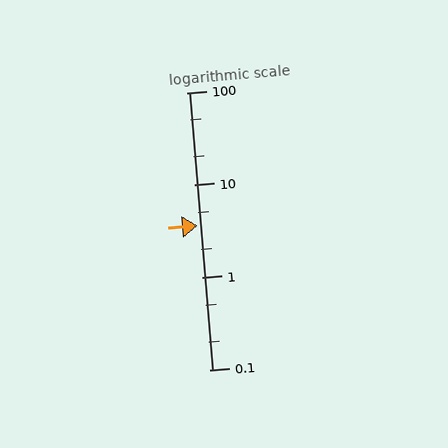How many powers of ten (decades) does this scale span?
The scale spans 3 decades, from 0.1 to 100.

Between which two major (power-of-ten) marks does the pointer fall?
The pointer is between 1 and 10.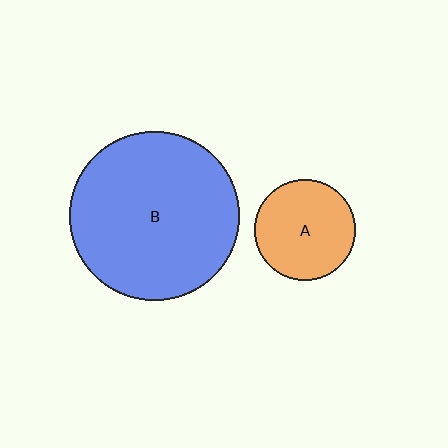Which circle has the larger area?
Circle B (blue).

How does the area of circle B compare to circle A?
Approximately 2.8 times.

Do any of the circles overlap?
No, none of the circles overlap.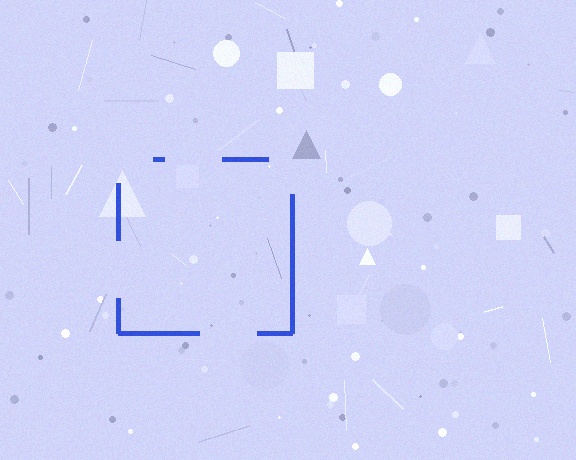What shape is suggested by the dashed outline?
The dashed outline suggests a square.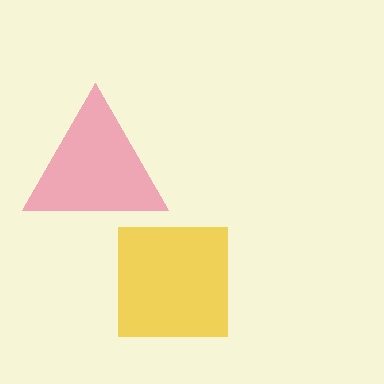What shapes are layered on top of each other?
The layered shapes are: a pink triangle, a yellow square.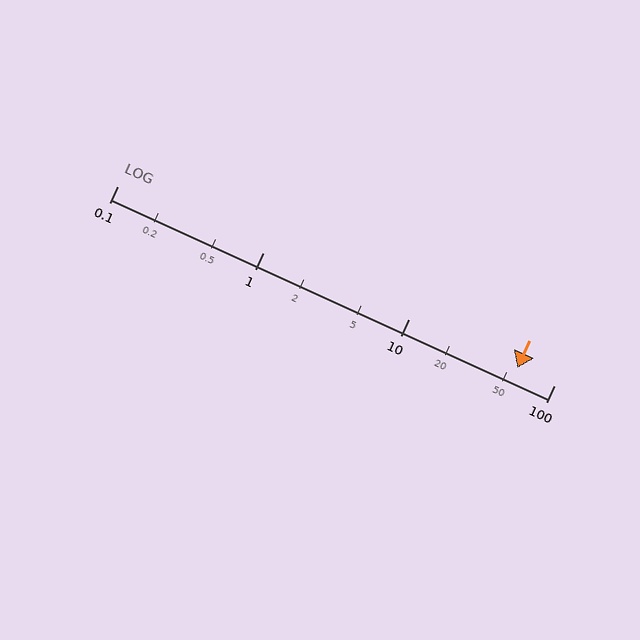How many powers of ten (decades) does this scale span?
The scale spans 3 decades, from 0.1 to 100.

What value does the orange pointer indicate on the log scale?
The pointer indicates approximately 56.